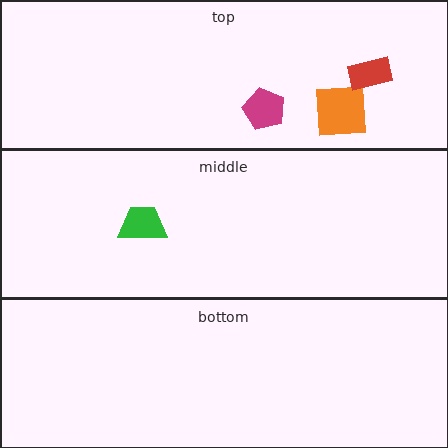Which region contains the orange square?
The top region.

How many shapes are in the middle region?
1.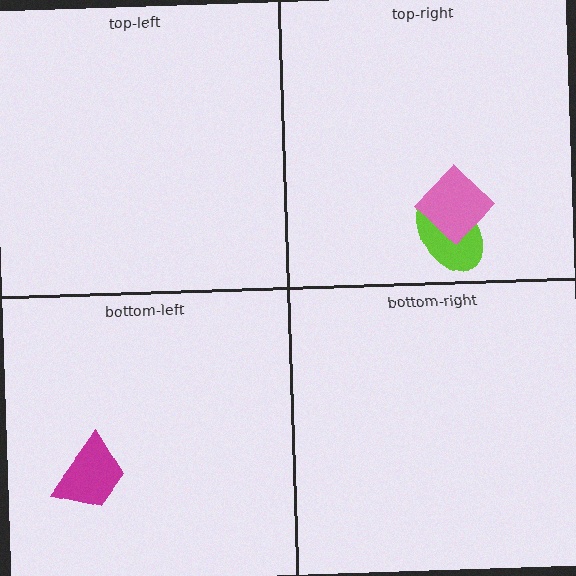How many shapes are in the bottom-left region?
1.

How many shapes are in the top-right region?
2.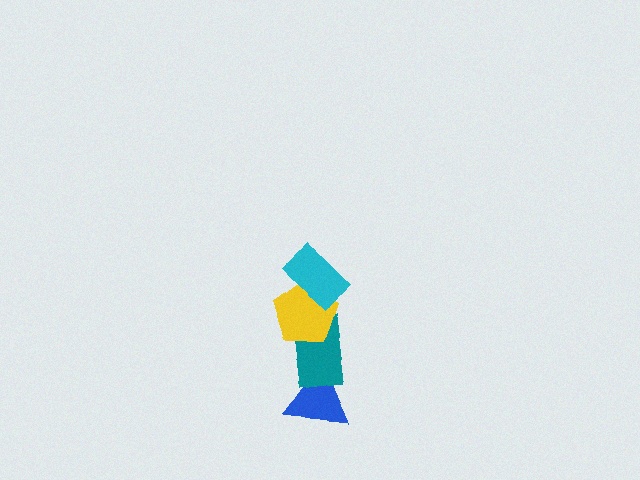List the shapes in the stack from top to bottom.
From top to bottom: the cyan rectangle, the yellow pentagon, the teal rectangle, the blue triangle.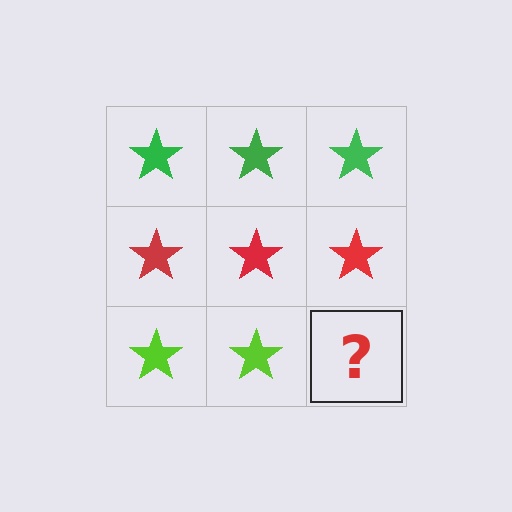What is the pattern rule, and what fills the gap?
The rule is that each row has a consistent color. The gap should be filled with a lime star.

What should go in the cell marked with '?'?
The missing cell should contain a lime star.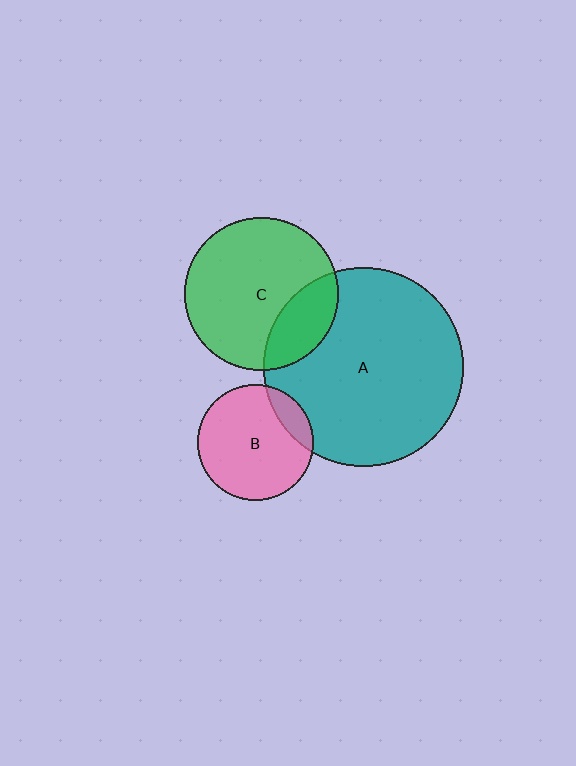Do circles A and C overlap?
Yes.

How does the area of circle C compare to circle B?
Approximately 1.7 times.